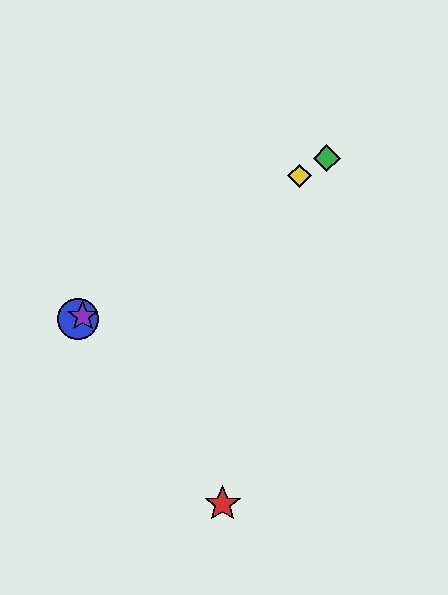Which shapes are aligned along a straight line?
The blue circle, the green diamond, the yellow diamond, the purple star are aligned along a straight line.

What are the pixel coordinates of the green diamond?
The green diamond is at (327, 158).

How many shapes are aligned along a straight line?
4 shapes (the blue circle, the green diamond, the yellow diamond, the purple star) are aligned along a straight line.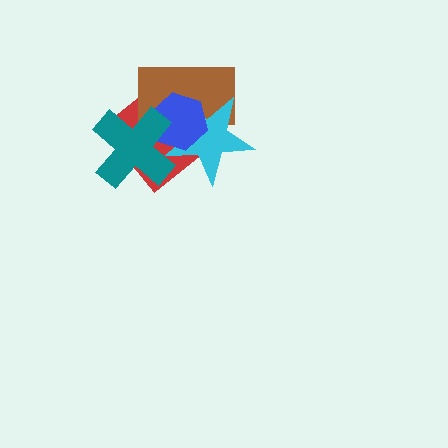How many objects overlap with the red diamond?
4 objects overlap with the red diamond.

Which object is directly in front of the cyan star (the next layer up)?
The blue hexagon is directly in front of the cyan star.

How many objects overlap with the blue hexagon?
4 objects overlap with the blue hexagon.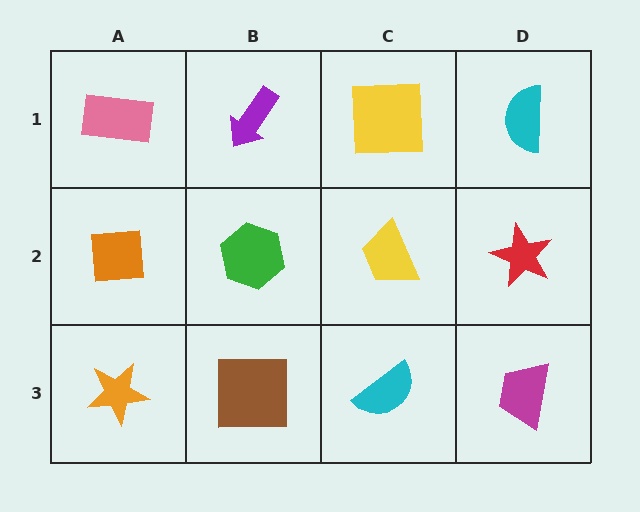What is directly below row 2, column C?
A cyan semicircle.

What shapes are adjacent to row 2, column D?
A cyan semicircle (row 1, column D), a magenta trapezoid (row 3, column D), a yellow trapezoid (row 2, column C).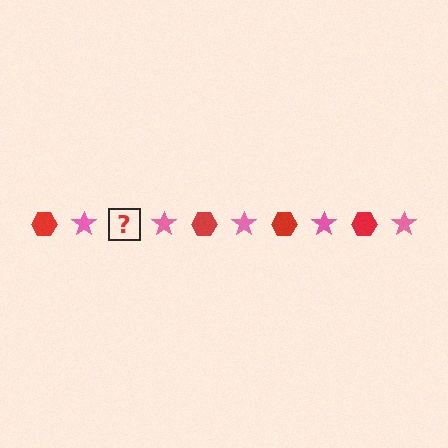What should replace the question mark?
The question mark should be replaced with a red hexagon.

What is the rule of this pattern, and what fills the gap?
The rule is that the pattern alternates between red hexagon and pink star. The gap should be filled with a red hexagon.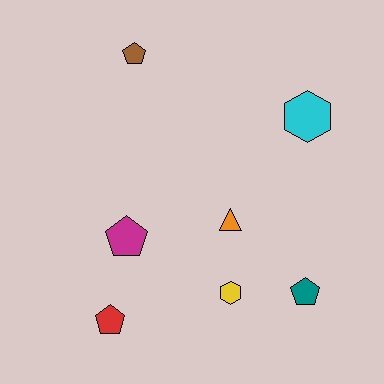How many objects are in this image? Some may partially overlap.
There are 7 objects.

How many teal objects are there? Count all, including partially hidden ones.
There is 1 teal object.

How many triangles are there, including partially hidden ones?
There is 1 triangle.